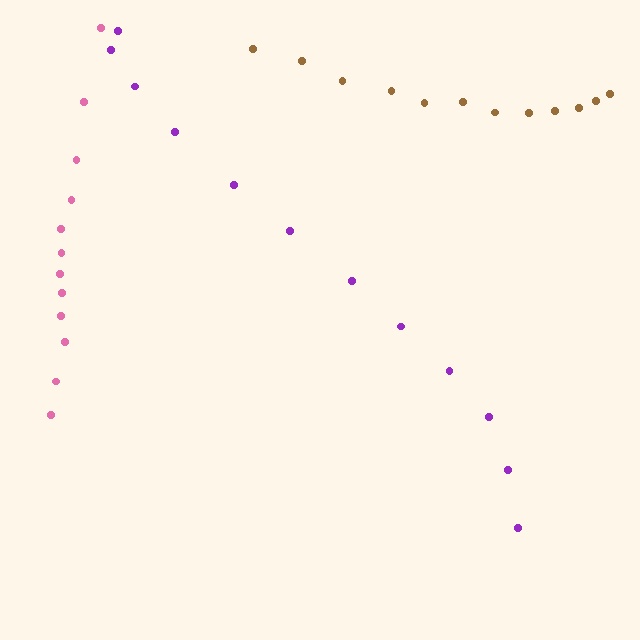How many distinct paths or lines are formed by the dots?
There are 3 distinct paths.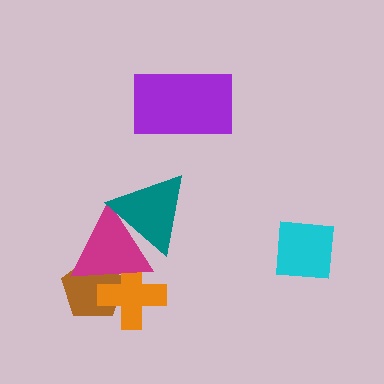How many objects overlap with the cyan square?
0 objects overlap with the cyan square.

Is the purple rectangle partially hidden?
No, no other shape covers it.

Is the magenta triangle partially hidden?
Yes, it is partially covered by another shape.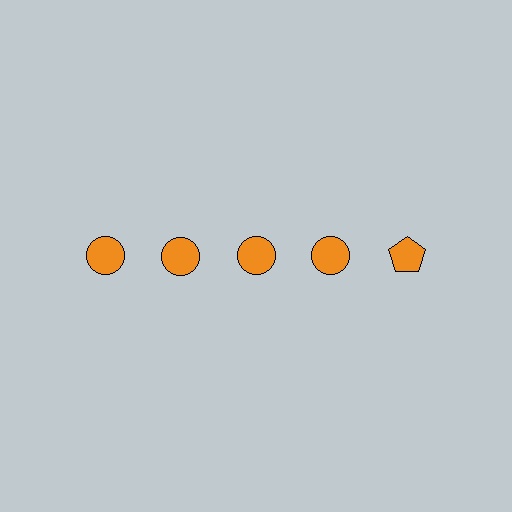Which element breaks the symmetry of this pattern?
The orange pentagon in the top row, rightmost column breaks the symmetry. All other shapes are orange circles.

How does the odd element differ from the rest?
It has a different shape: pentagon instead of circle.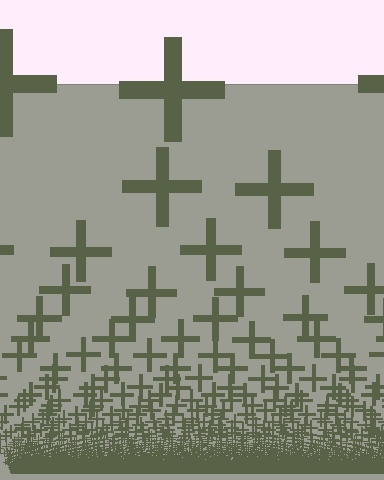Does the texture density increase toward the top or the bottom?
Density increases toward the bottom.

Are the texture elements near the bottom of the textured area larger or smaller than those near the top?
Smaller. The gradient is inverted — elements near the bottom are smaller and denser.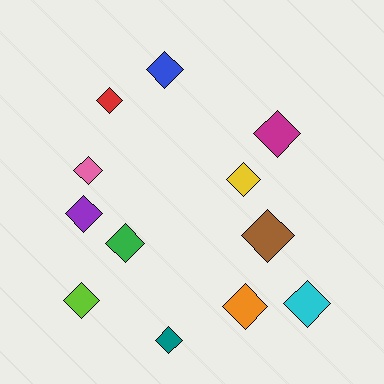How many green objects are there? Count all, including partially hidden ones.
There is 1 green object.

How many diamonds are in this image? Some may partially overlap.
There are 12 diamonds.